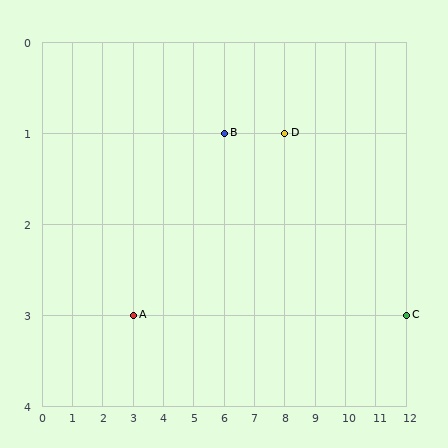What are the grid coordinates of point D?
Point D is at grid coordinates (8, 1).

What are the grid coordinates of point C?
Point C is at grid coordinates (12, 3).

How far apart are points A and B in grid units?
Points A and B are 3 columns and 2 rows apart (about 3.6 grid units diagonally).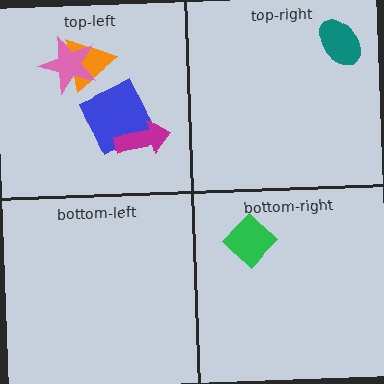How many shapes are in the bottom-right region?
1.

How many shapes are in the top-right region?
1.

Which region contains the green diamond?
The bottom-right region.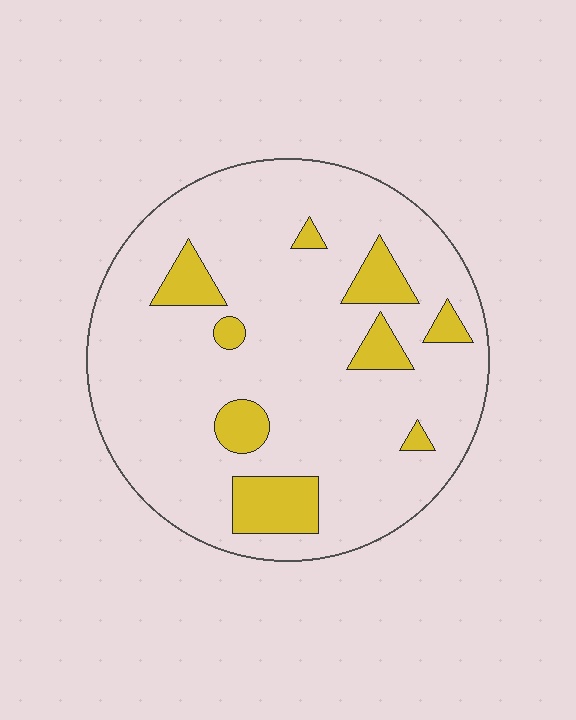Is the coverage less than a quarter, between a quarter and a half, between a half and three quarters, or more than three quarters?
Less than a quarter.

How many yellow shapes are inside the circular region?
9.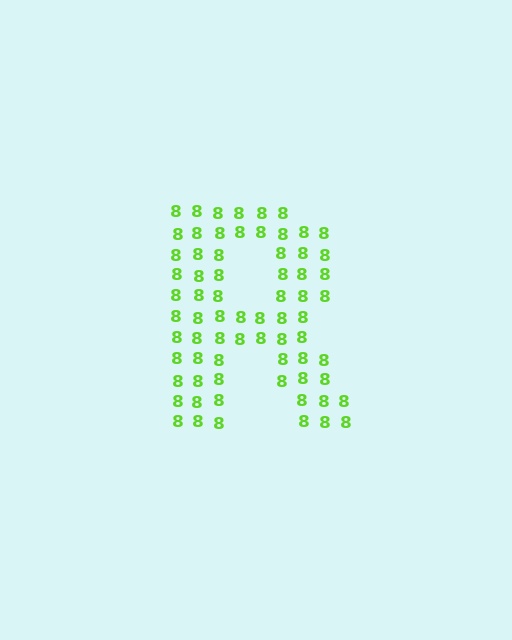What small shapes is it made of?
It is made of small digit 8's.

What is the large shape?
The large shape is the letter R.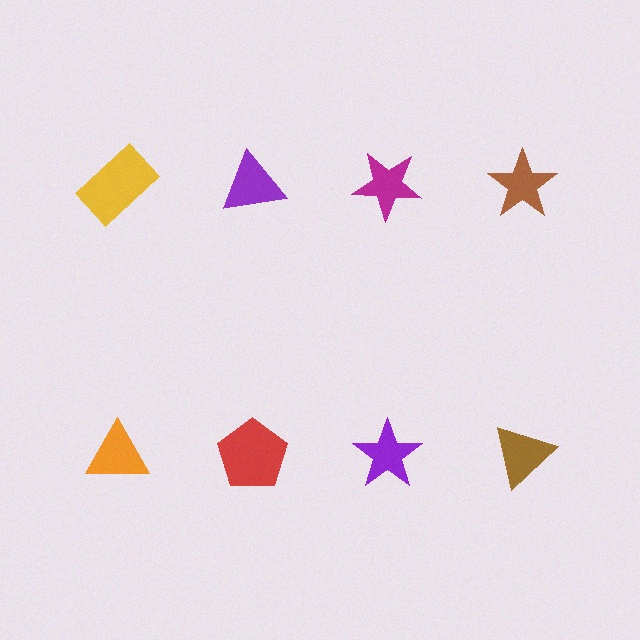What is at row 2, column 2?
A red pentagon.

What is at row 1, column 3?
A magenta star.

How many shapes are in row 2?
4 shapes.